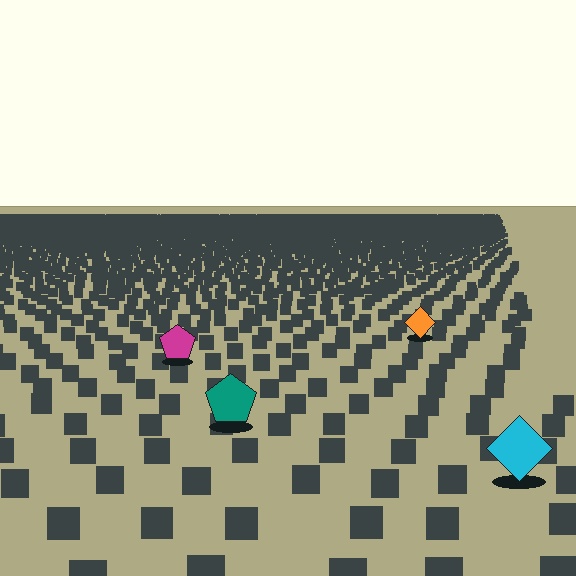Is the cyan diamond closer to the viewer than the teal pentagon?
Yes. The cyan diamond is closer — you can tell from the texture gradient: the ground texture is coarser near it.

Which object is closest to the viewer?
The cyan diamond is closest. The texture marks near it are larger and more spread out.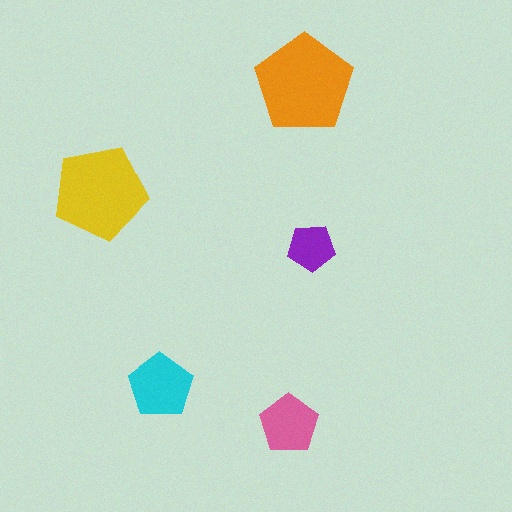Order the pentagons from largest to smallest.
the orange one, the yellow one, the cyan one, the pink one, the purple one.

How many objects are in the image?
There are 5 objects in the image.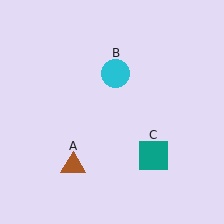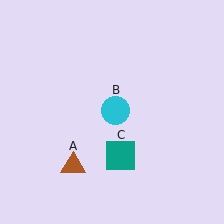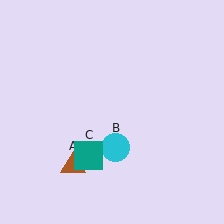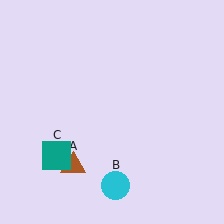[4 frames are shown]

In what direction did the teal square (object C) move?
The teal square (object C) moved left.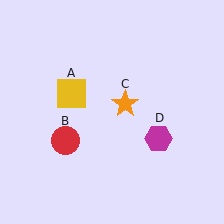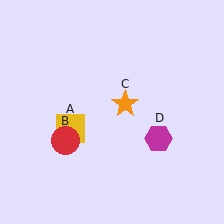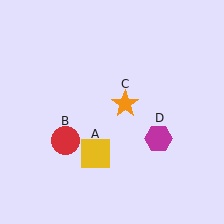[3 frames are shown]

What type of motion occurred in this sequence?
The yellow square (object A) rotated counterclockwise around the center of the scene.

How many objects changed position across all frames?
1 object changed position: yellow square (object A).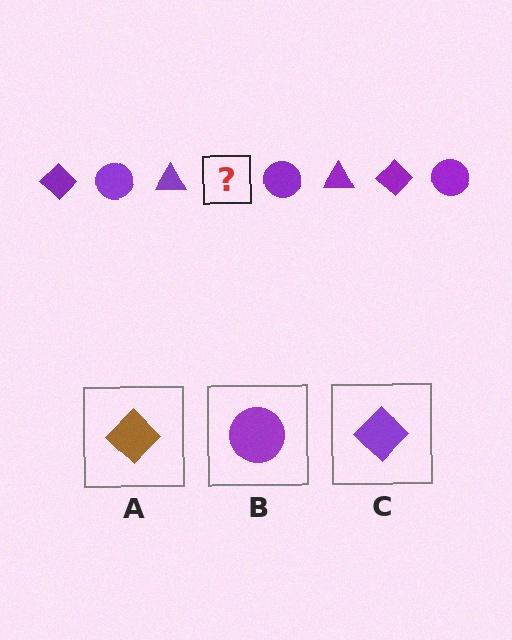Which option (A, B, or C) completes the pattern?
C.